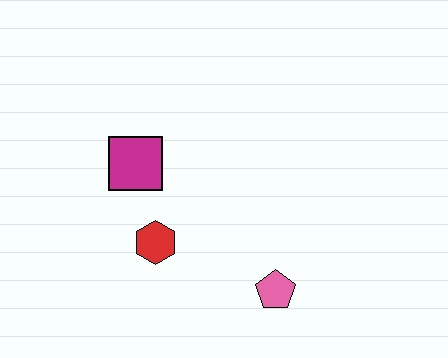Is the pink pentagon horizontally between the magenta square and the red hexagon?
No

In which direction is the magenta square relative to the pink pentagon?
The magenta square is to the left of the pink pentagon.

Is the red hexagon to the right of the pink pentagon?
No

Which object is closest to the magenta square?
The red hexagon is closest to the magenta square.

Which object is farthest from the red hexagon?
The pink pentagon is farthest from the red hexagon.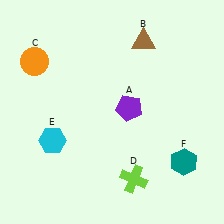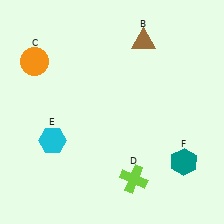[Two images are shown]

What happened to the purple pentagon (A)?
The purple pentagon (A) was removed in Image 2. It was in the top-right area of Image 1.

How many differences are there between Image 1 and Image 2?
There is 1 difference between the two images.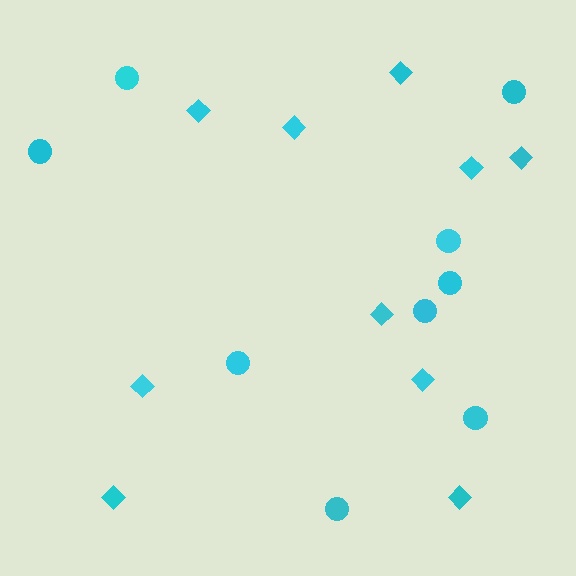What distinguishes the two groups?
There are 2 groups: one group of diamonds (10) and one group of circles (9).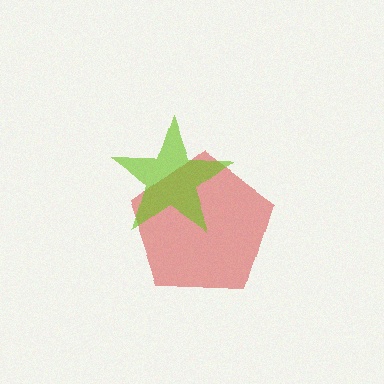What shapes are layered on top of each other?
The layered shapes are: a red pentagon, a lime star.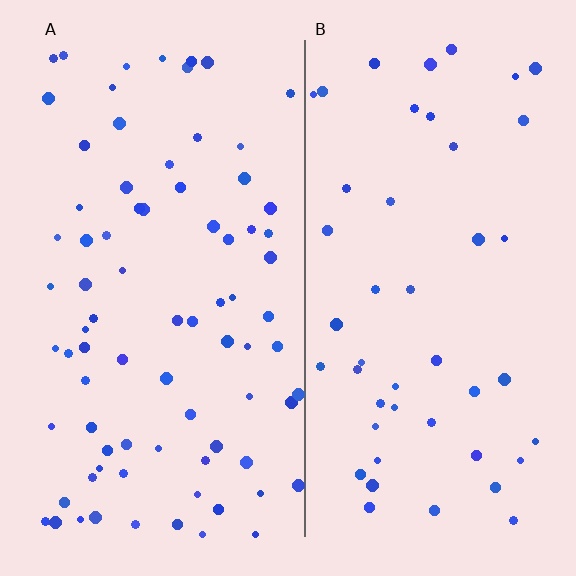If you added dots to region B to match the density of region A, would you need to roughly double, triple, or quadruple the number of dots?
Approximately double.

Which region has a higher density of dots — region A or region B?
A (the left).